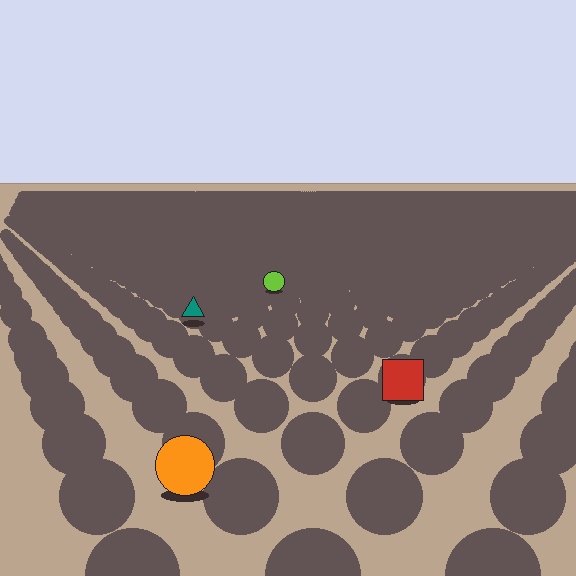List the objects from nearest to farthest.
From nearest to farthest: the orange circle, the red square, the teal triangle, the lime circle.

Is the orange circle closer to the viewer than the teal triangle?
Yes. The orange circle is closer — you can tell from the texture gradient: the ground texture is coarser near it.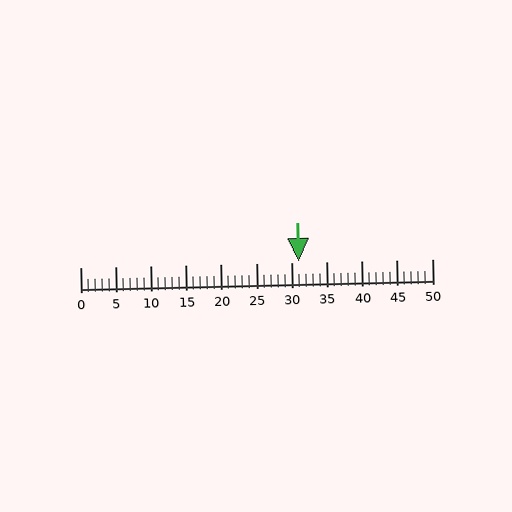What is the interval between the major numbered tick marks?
The major tick marks are spaced 5 units apart.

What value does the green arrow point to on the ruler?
The green arrow points to approximately 31.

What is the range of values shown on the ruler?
The ruler shows values from 0 to 50.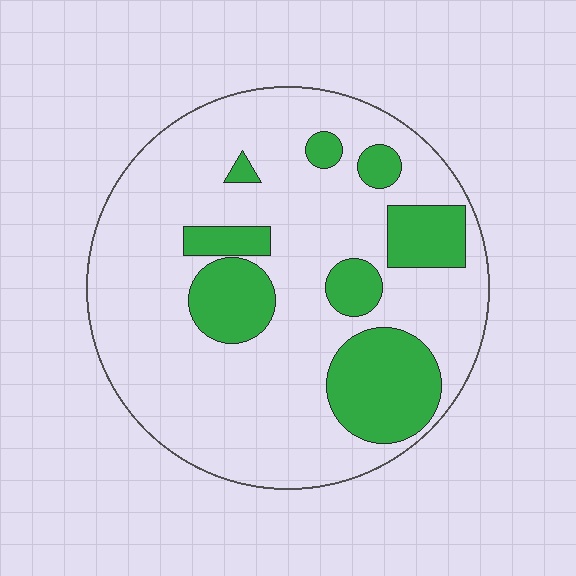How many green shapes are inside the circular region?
8.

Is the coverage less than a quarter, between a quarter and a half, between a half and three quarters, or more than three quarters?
Less than a quarter.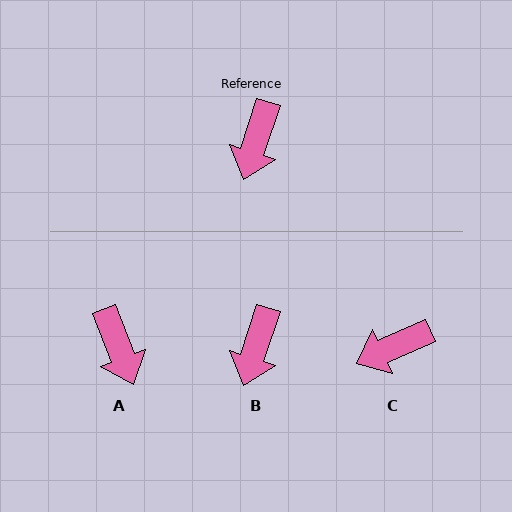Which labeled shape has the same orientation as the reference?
B.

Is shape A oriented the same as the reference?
No, it is off by about 39 degrees.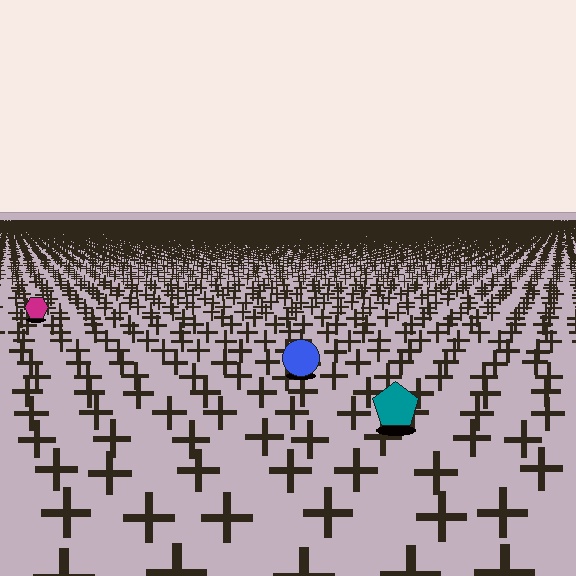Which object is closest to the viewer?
The teal pentagon is closest. The texture marks near it are larger and more spread out.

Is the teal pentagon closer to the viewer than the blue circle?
Yes. The teal pentagon is closer — you can tell from the texture gradient: the ground texture is coarser near it.